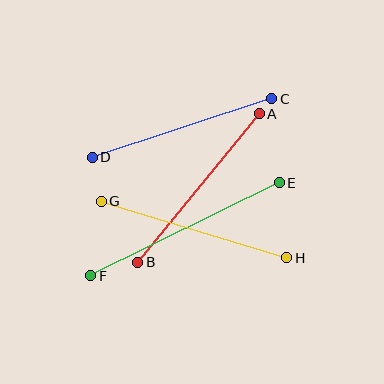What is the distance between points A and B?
The distance is approximately 192 pixels.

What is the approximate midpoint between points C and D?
The midpoint is at approximately (182, 128) pixels.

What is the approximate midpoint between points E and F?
The midpoint is at approximately (185, 229) pixels.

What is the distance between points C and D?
The distance is approximately 189 pixels.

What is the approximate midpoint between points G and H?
The midpoint is at approximately (194, 230) pixels.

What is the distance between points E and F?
The distance is approximately 210 pixels.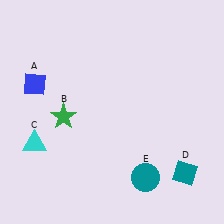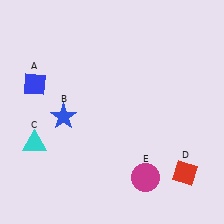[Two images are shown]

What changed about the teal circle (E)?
In Image 1, E is teal. In Image 2, it changed to magenta.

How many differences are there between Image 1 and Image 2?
There are 3 differences between the two images.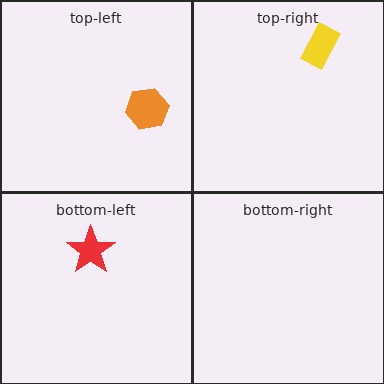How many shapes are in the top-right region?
1.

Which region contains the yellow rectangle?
The top-right region.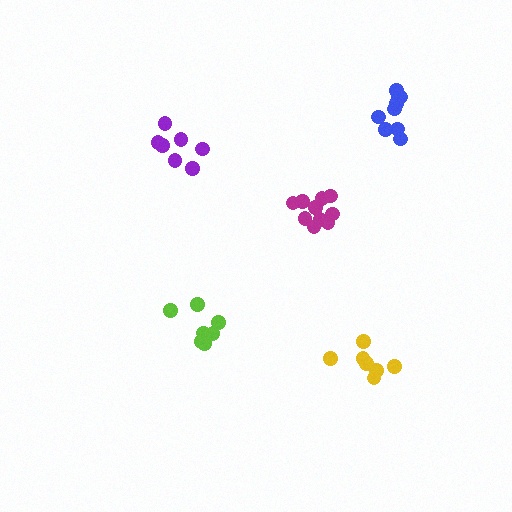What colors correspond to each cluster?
The clusters are colored: lime, purple, blue, magenta, yellow.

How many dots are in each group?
Group 1: 7 dots, Group 2: 7 dots, Group 3: 9 dots, Group 4: 10 dots, Group 5: 7 dots (40 total).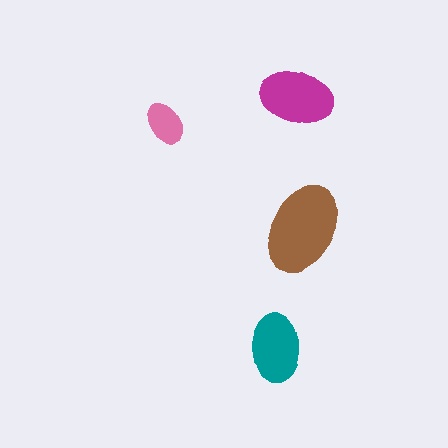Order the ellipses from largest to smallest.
the brown one, the magenta one, the teal one, the pink one.